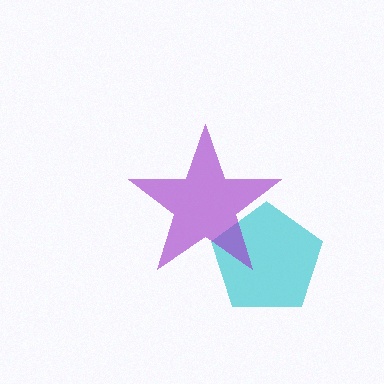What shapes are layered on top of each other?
The layered shapes are: a cyan pentagon, a purple star.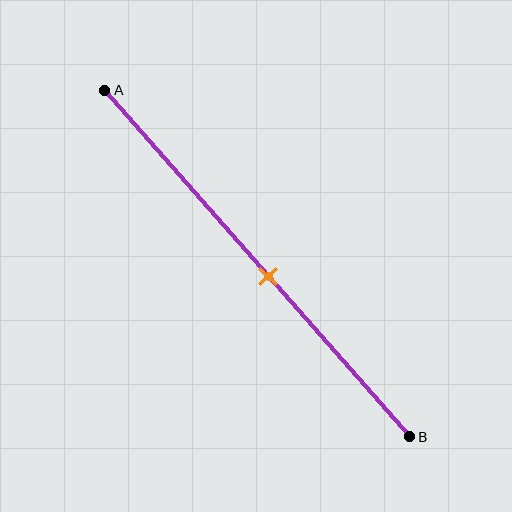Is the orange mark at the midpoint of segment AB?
No, the mark is at about 55% from A, not at the 50% midpoint.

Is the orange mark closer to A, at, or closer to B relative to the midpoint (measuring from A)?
The orange mark is closer to point B than the midpoint of segment AB.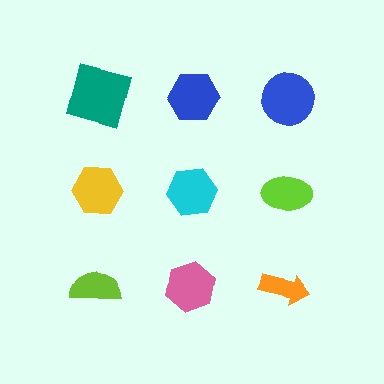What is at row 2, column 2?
A cyan hexagon.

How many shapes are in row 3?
3 shapes.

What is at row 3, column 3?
An orange arrow.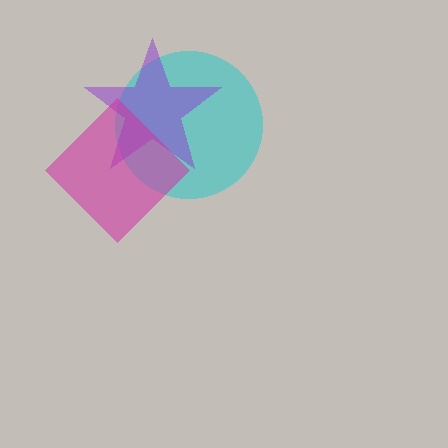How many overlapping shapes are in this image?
There are 3 overlapping shapes in the image.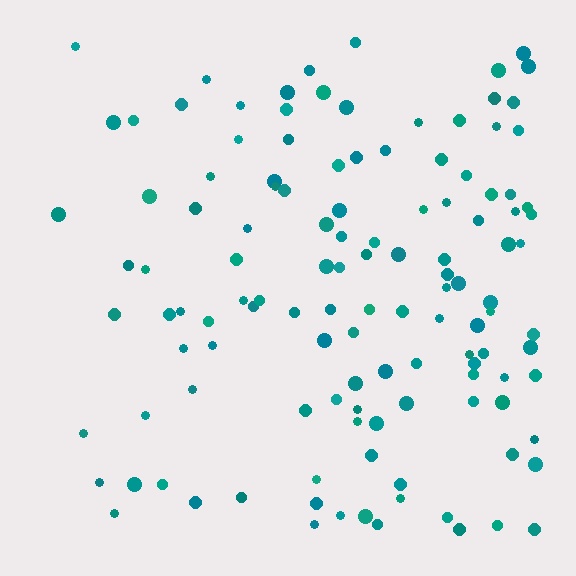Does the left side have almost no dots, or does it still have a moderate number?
Still a moderate number, just noticeably fewer than the right.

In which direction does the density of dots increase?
From left to right, with the right side densest.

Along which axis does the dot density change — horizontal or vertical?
Horizontal.